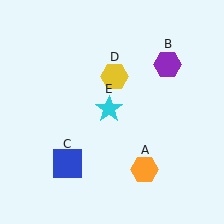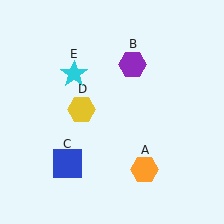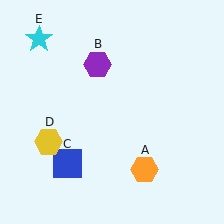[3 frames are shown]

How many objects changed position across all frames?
3 objects changed position: purple hexagon (object B), yellow hexagon (object D), cyan star (object E).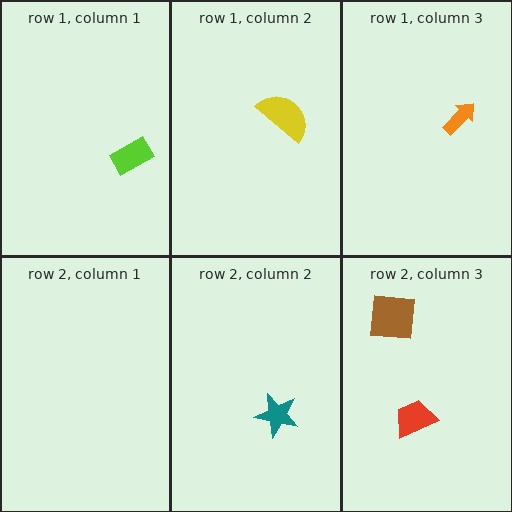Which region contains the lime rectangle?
The row 1, column 1 region.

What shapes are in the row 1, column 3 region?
The orange arrow.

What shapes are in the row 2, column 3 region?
The brown square, the red trapezoid.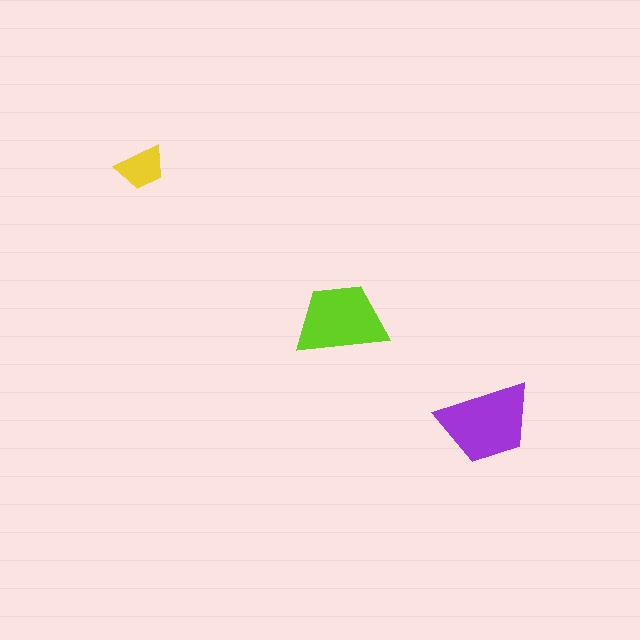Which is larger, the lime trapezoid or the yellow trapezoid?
The lime one.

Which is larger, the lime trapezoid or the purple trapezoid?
The purple one.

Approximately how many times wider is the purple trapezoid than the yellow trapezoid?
About 2 times wider.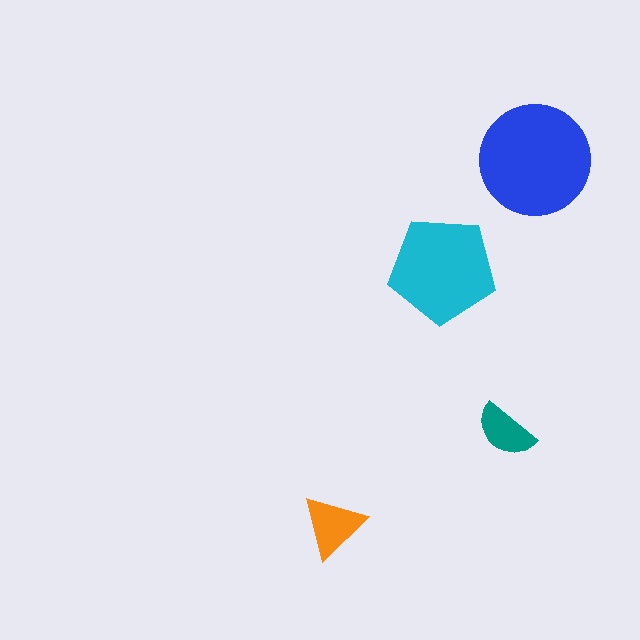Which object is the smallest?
The teal semicircle.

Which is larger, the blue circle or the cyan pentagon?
The blue circle.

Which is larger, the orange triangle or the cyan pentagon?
The cyan pentagon.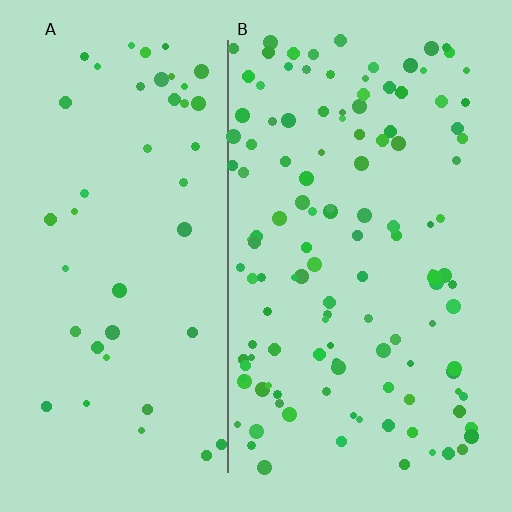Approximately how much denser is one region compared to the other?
Approximately 2.7× — region B over region A.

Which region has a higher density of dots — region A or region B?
B (the right).